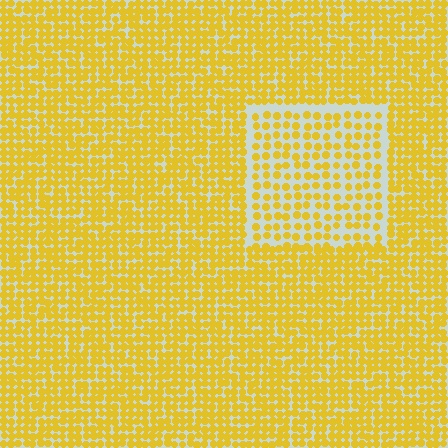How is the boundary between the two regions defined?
The boundary is defined by a change in element density (approximately 1.8x ratio). All elements are the same color, size, and shape.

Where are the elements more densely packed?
The elements are more densely packed outside the rectangle boundary.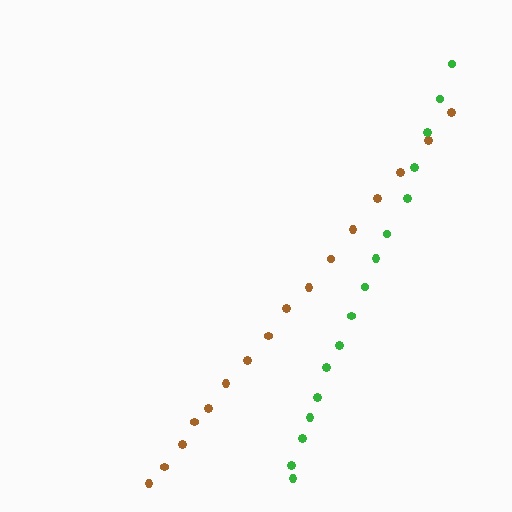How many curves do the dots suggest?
There are 2 distinct paths.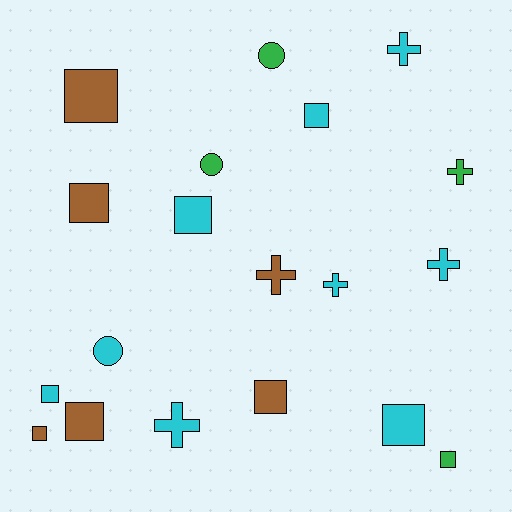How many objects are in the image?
There are 19 objects.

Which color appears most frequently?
Cyan, with 9 objects.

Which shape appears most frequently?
Square, with 10 objects.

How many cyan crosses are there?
There are 4 cyan crosses.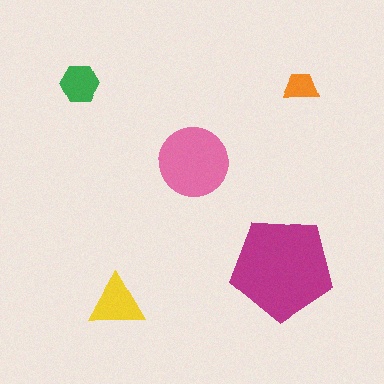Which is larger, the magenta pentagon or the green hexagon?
The magenta pentagon.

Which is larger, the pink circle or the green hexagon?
The pink circle.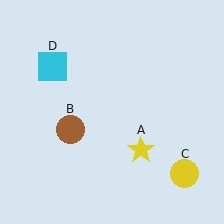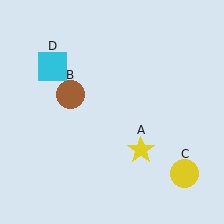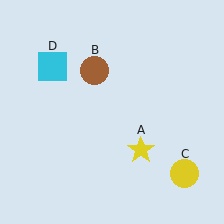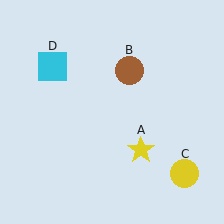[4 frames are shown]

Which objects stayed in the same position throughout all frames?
Yellow star (object A) and yellow circle (object C) and cyan square (object D) remained stationary.